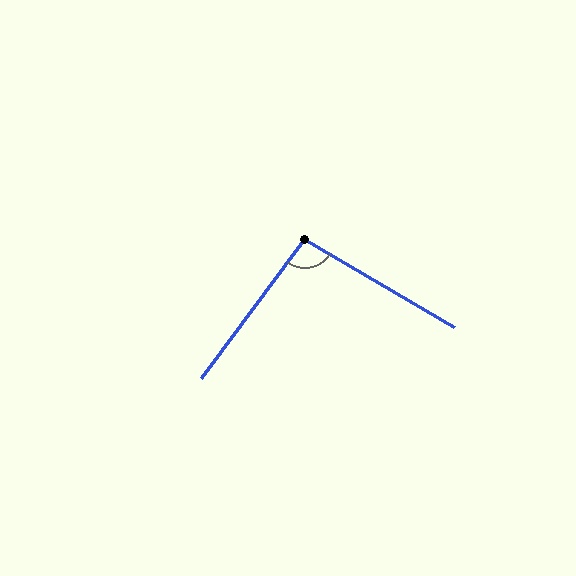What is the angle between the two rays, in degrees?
Approximately 96 degrees.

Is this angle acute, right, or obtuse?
It is obtuse.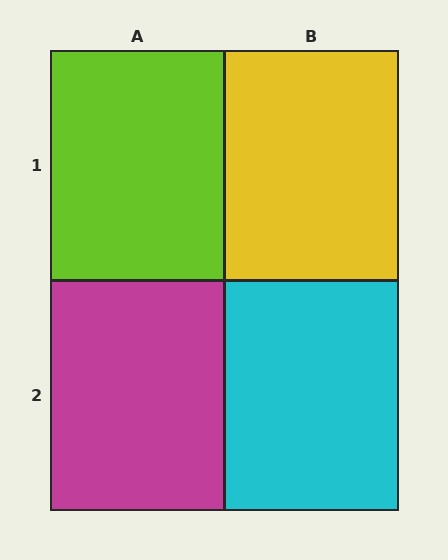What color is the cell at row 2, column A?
Magenta.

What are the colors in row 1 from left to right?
Lime, yellow.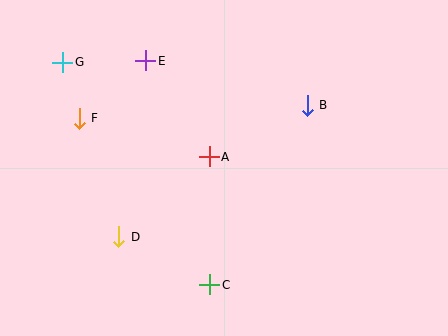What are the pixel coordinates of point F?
Point F is at (79, 118).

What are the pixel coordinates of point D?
Point D is at (119, 237).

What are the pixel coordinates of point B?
Point B is at (307, 105).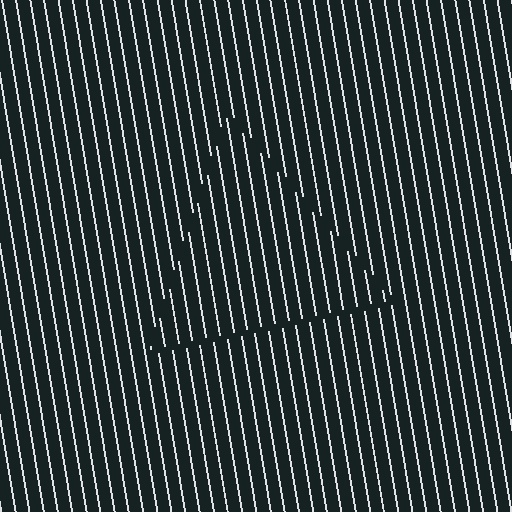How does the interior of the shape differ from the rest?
The interior of the shape contains the same grating, shifted by half a period — the contour is defined by the phase discontinuity where line-ends from the inner and outer gratings abut.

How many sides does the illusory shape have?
3 sides — the line-ends trace a triangle.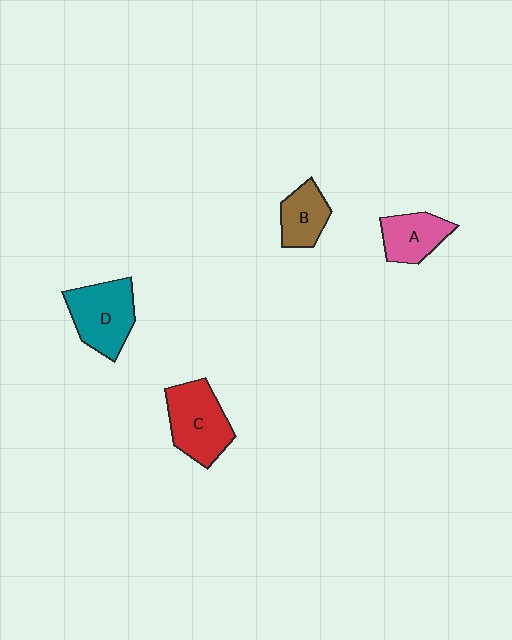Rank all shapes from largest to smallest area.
From largest to smallest: C (red), D (teal), A (pink), B (brown).